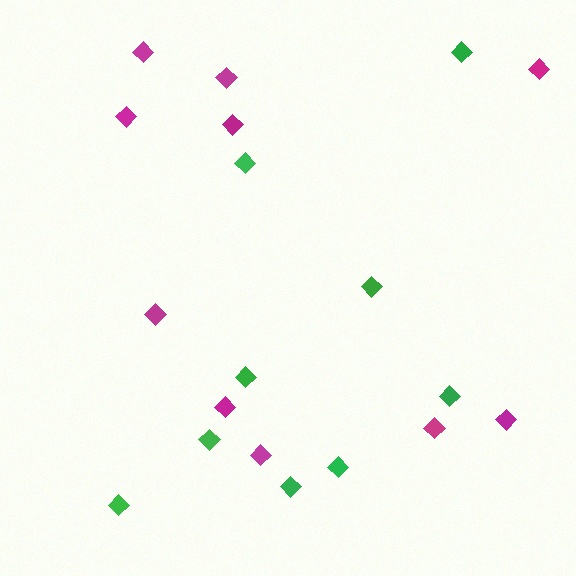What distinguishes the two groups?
There are 2 groups: one group of magenta diamonds (10) and one group of green diamonds (9).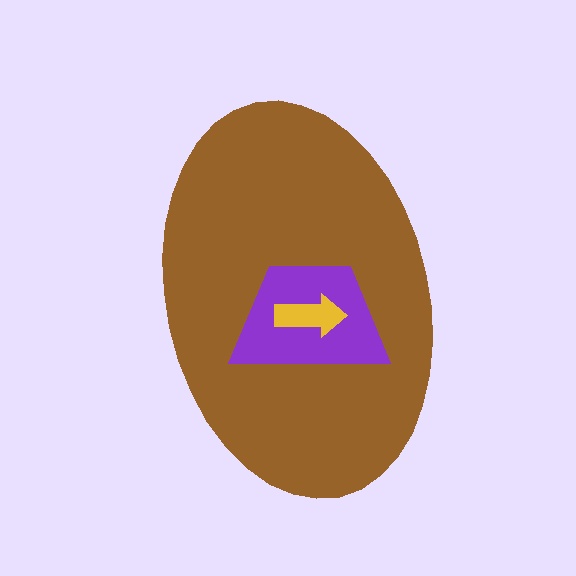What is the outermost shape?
The brown ellipse.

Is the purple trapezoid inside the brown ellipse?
Yes.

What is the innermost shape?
The yellow arrow.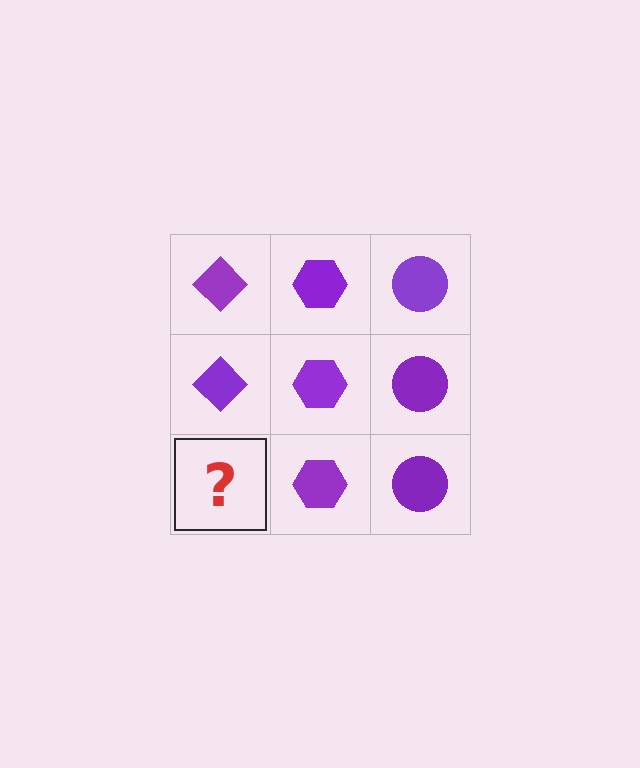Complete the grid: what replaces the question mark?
The question mark should be replaced with a purple diamond.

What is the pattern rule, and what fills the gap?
The rule is that each column has a consistent shape. The gap should be filled with a purple diamond.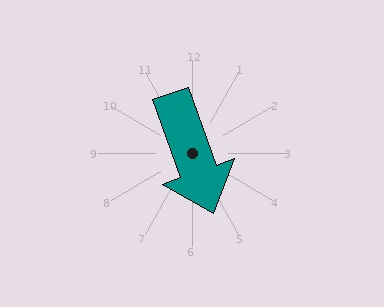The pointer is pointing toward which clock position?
Roughly 5 o'clock.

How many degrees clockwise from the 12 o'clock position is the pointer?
Approximately 161 degrees.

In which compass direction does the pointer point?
South.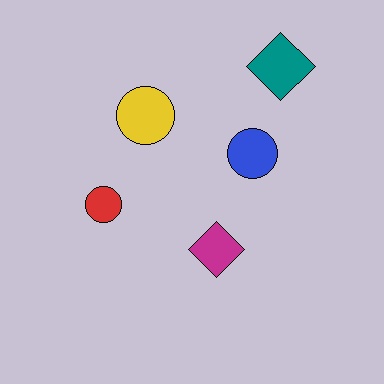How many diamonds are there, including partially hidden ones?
There are 2 diamonds.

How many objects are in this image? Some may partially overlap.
There are 5 objects.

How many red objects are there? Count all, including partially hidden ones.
There is 1 red object.